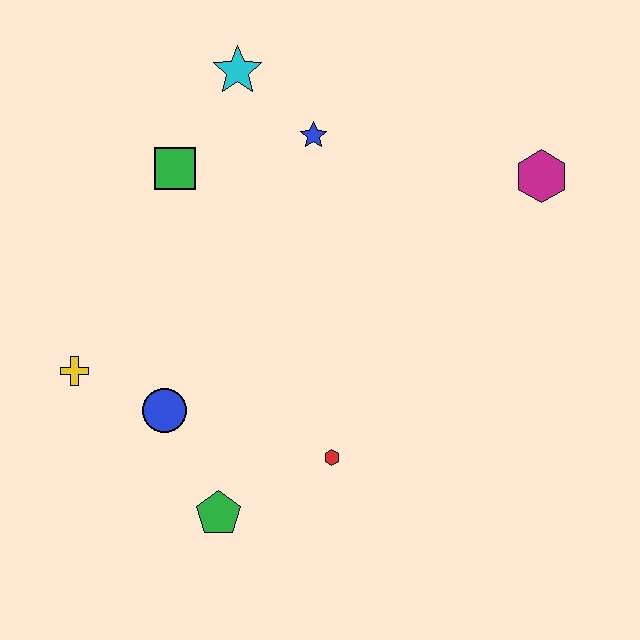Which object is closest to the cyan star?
The blue star is closest to the cyan star.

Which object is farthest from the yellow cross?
The magenta hexagon is farthest from the yellow cross.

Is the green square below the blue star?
Yes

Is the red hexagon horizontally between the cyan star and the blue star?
No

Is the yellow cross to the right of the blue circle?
No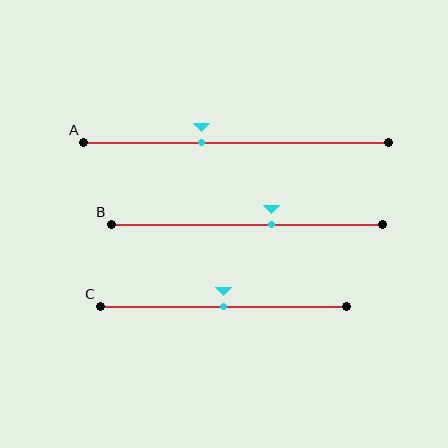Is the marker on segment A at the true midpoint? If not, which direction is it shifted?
No, the marker on segment A is shifted to the left by about 11% of the segment length.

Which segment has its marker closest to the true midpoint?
Segment C has its marker closest to the true midpoint.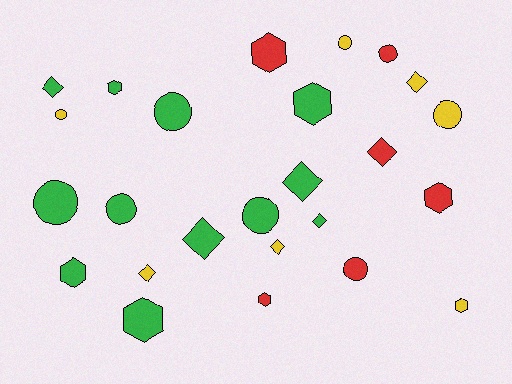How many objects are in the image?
There are 25 objects.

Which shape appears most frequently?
Circle, with 9 objects.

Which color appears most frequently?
Green, with 12 objects.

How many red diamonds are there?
There is 1 red diamond.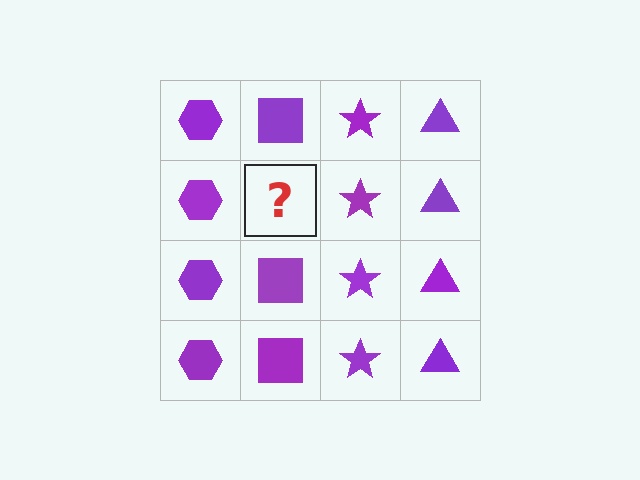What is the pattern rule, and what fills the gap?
The rule is that each column has a consistent shape. The gap should be filled with a purple square.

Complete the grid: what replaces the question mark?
The question mark should be replaced with a purple square.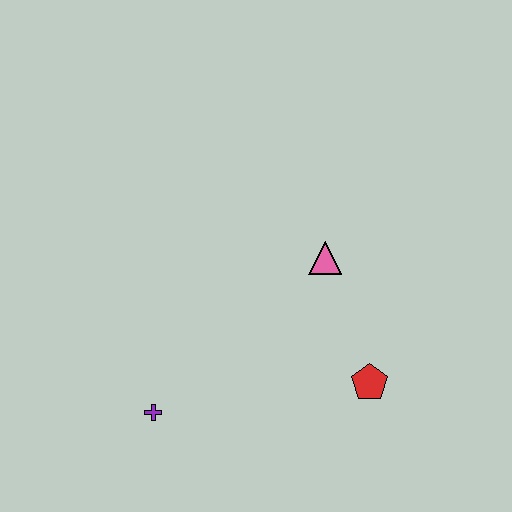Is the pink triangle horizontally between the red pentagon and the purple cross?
Yes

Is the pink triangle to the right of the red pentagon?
No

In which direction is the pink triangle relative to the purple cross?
The pink triangle is to the right of the purple cross.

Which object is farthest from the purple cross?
The pink triangle is farthest from the purple cross.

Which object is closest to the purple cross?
The red pentagon is closest to the purple cross.